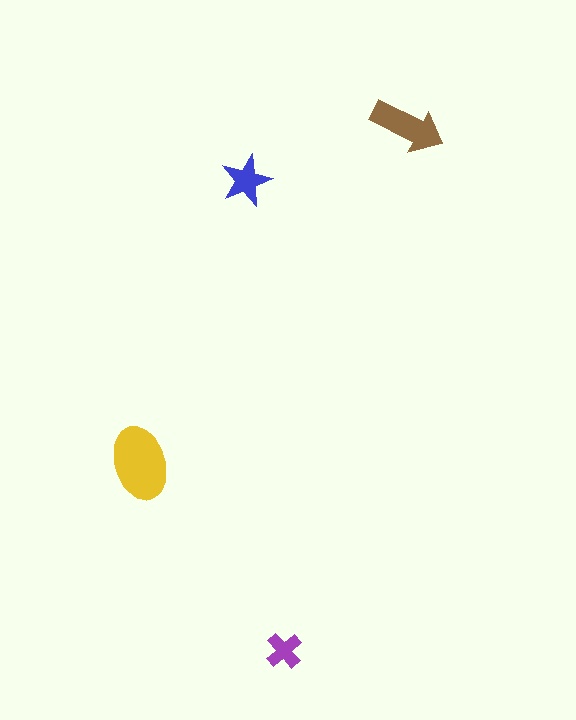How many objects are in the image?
There are 4 objects in the image.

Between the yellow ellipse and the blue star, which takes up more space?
The yellow ellipse.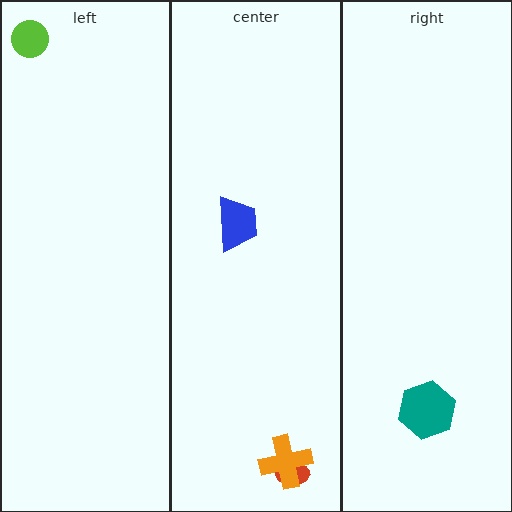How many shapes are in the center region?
3.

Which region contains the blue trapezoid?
The center region.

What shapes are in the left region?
The lime circle.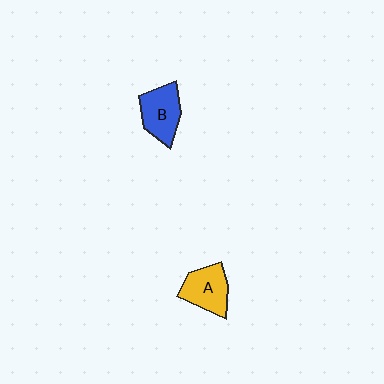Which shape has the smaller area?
Shape A (yellow).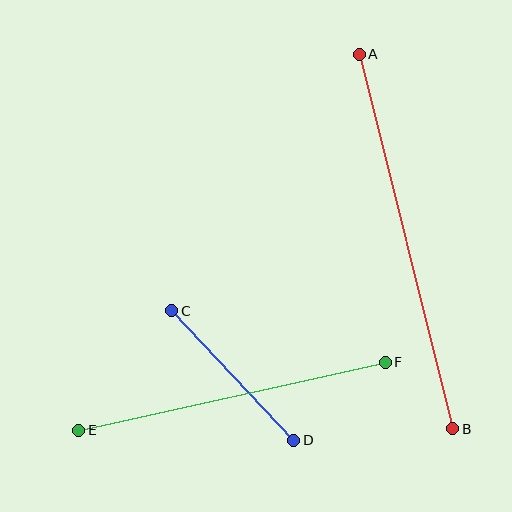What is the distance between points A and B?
The distance is approximately 386 pixels.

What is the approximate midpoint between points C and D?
The midpoint is at approximately (233, 376) pixels.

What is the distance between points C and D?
The distance is approximately 178 pixels.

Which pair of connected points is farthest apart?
Points A and B are farthest apart.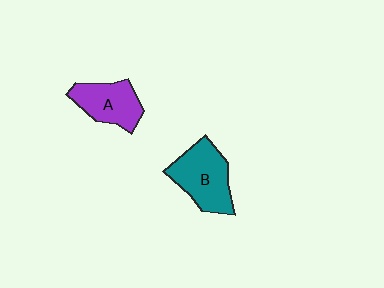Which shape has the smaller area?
Shape A (purple).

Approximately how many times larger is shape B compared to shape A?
Approximately 1.3 times.